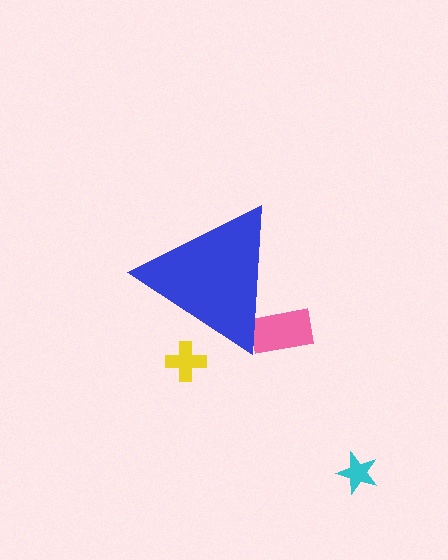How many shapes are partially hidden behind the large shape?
2 shapes are partially hidden.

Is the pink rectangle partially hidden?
Yes, the pink rectangle is partially hidden behind the blue triangle.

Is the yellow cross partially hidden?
Yes, the yellow cross is partially hidden behind the blue triangle.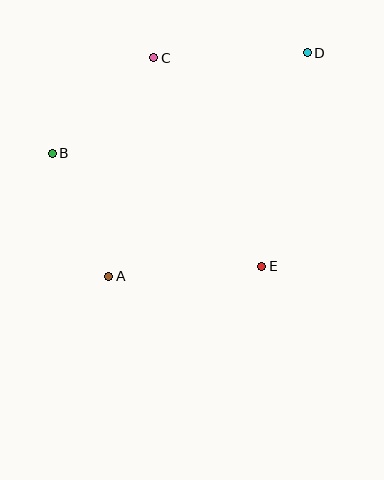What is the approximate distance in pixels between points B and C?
The distance between B and C is approximately 139 pixels.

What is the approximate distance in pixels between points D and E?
The distance between D and E is approximately 218 pixels.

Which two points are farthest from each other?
Points A and D are farthest from each other.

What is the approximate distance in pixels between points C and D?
The distance between C and D is approximately 154 pixels.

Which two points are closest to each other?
Points A and B are closest to each other.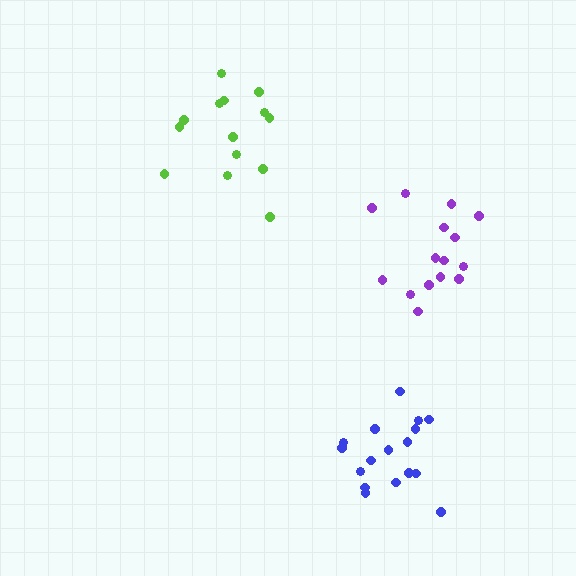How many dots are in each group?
Group 1: 17 dots, Group 2: 14 dots, Group 3: 15 dots (46 total).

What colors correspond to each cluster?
The clusters are colored: blue, lime, purple.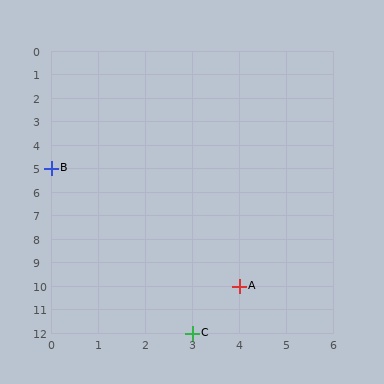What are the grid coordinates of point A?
Point A is at grid coordinates (4, 10).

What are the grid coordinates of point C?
Point C is at grid coordinates (3, 12).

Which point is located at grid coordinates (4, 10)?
Point A is at (4, 10).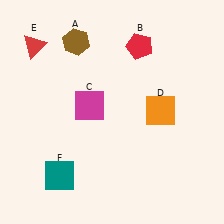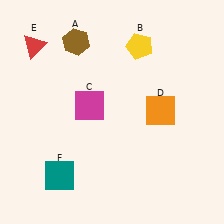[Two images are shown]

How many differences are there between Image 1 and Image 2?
There is 1 difference between the two images.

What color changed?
The pentagon (B) changed from red in Image 1 to yellow in Image 2.